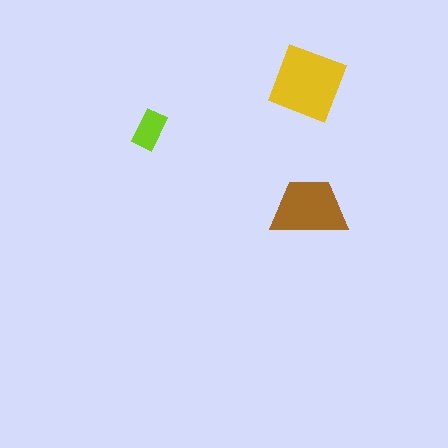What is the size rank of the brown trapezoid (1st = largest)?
2nd.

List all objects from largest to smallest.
The yellow square, the brown trapezoid, the lime rectangle.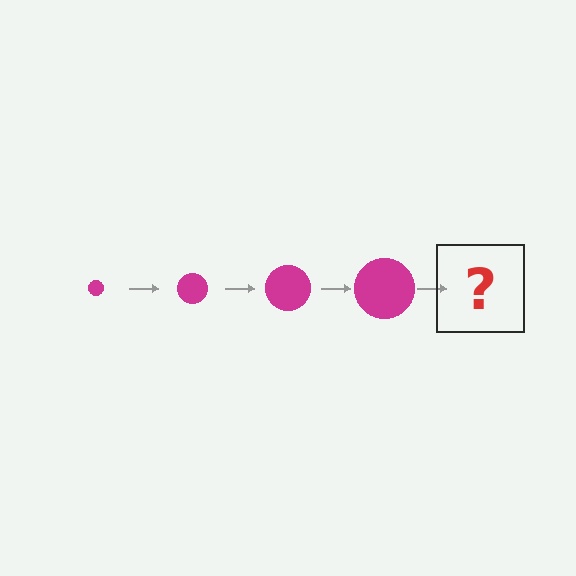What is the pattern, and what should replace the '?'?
The pattern is that the circle gets progressively larger each step. The '?' should be a magenta circle, larger than the previous one.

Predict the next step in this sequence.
The next step is a magenta circle, larger than the previous one.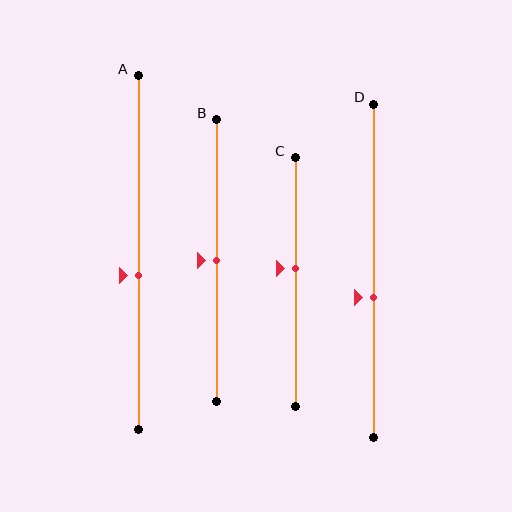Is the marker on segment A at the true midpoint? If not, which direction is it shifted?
No, the marker on segment A is shifted downward by about 6% of the segment length.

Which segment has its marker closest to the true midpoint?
Segment B has its marker closest to the true midpoint.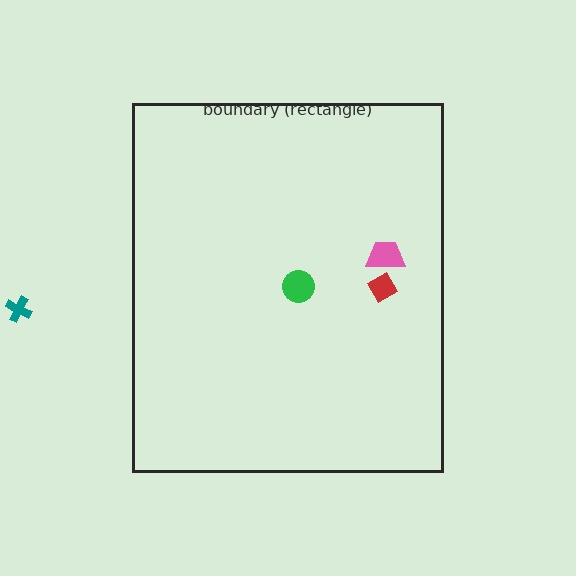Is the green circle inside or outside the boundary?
Inside.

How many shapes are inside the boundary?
3 inside, 1 outside.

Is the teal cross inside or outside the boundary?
Outside.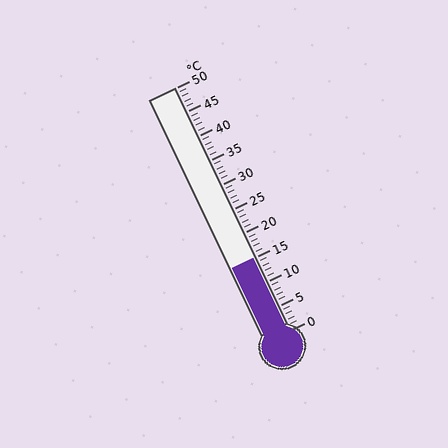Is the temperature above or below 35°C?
The temperature is below 35°C.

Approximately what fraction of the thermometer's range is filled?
The thermometer is filled to approximately 30% of its range.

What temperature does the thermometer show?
The thermometer shows approximately 15°C.